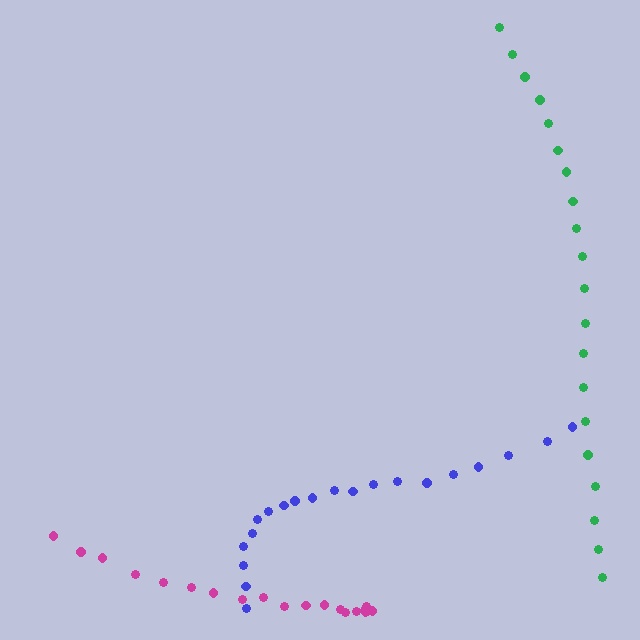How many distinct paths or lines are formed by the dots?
There are 3 distinct paths.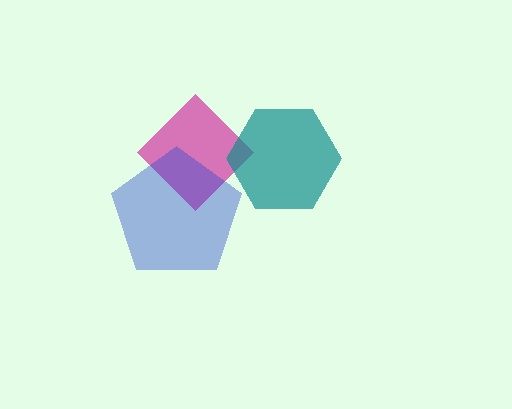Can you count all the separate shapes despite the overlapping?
Yes, there are 3 separate shapes.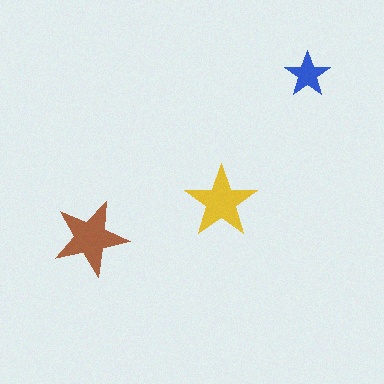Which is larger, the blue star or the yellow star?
The yellow one.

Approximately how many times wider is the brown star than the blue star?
About 1.5 times wider.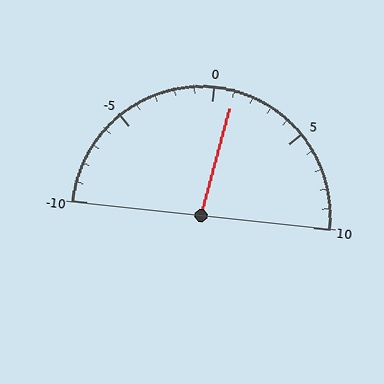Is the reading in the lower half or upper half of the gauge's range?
The reading is in the upper half of the range (-10 to 10).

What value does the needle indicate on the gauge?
The needle indicates approximately 1.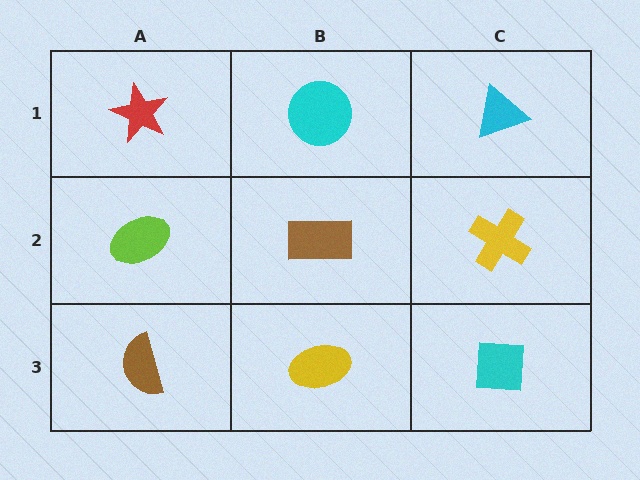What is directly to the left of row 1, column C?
A cyan circle.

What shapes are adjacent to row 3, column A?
A lime ellipse (row 2, column A), a yellow ellipse (row 3, column B).